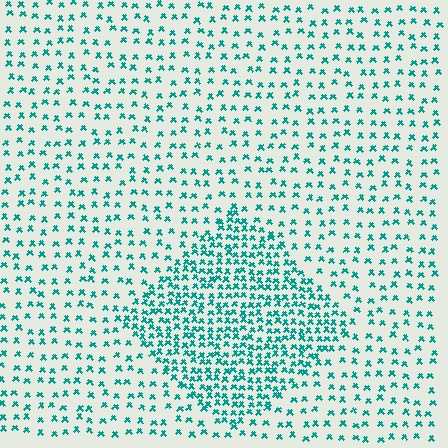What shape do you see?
I see a diamond.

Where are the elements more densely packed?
The elements are more densely packed inside the diamond boundary.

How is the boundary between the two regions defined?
The boundary is defined by a change in element density (approximately 2.3x ratio). All elements are the same color, size, and shape.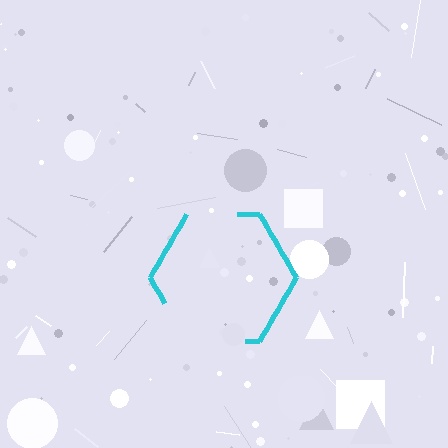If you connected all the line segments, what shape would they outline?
They would outline a hexagon.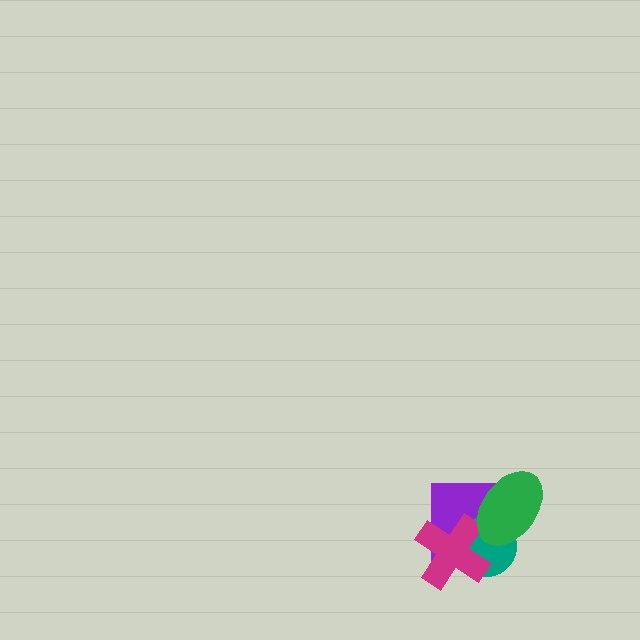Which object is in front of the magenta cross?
The green ellipse is in front of the magenta cross.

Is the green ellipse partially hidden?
No, no other shape covers it.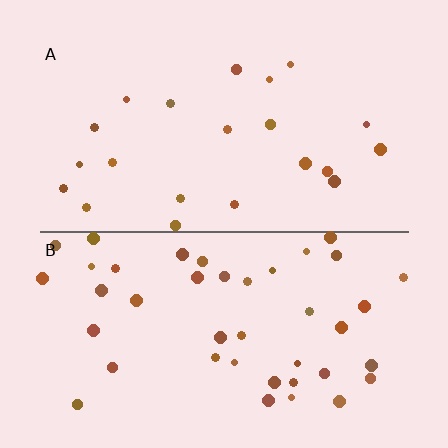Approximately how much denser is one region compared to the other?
Approximately 2.0× — region B over region A.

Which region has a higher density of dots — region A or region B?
B (the bottom).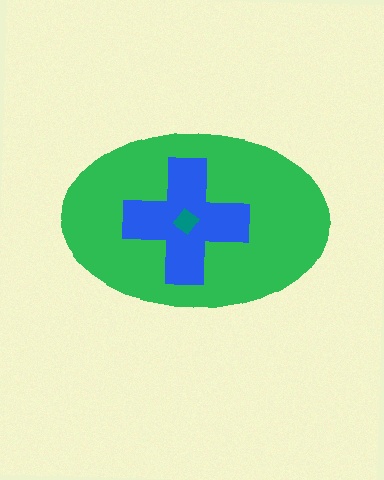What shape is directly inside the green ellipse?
The blue cross.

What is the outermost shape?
The green ellipse.